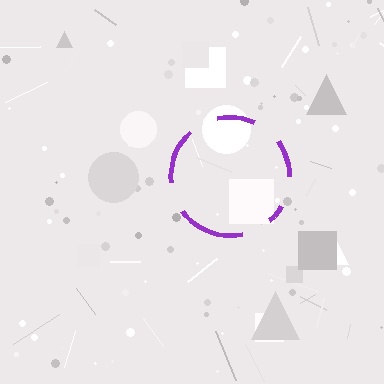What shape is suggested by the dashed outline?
The dashed outline suggests a circle.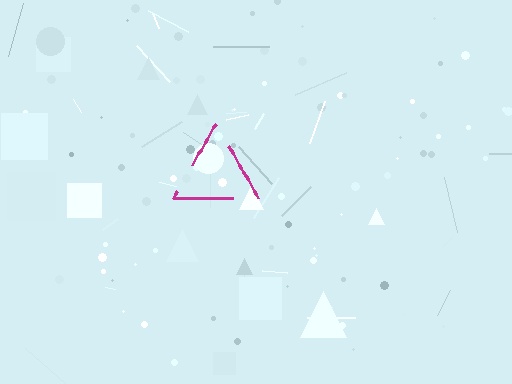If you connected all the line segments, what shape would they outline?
They would outline a triangle.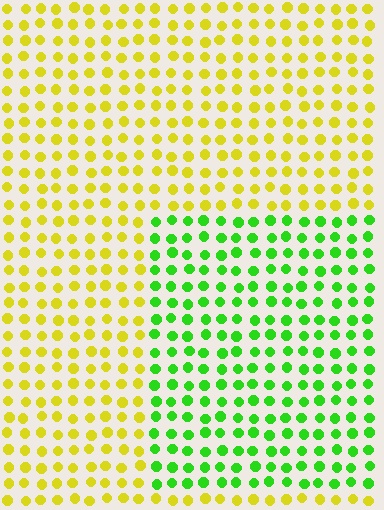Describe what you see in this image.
The image is filled with small yellow elements in a uniform arrangement. A rectangle-shaped region is visible where the elements are tinted to a slightly different hue, forming a subtle color boundary.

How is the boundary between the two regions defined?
The boundary is defined purely by a slight shift in hue (about 56 degrees). Spacing, size, and orientation are identical on both sides.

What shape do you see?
I see a rectangle.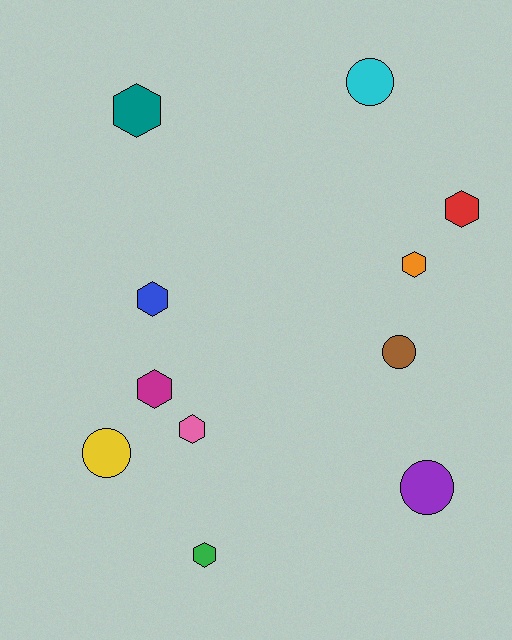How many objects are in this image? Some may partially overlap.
There are 11 objects.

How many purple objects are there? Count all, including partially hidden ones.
There is 1 purple object.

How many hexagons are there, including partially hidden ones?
There are 7 hexagons.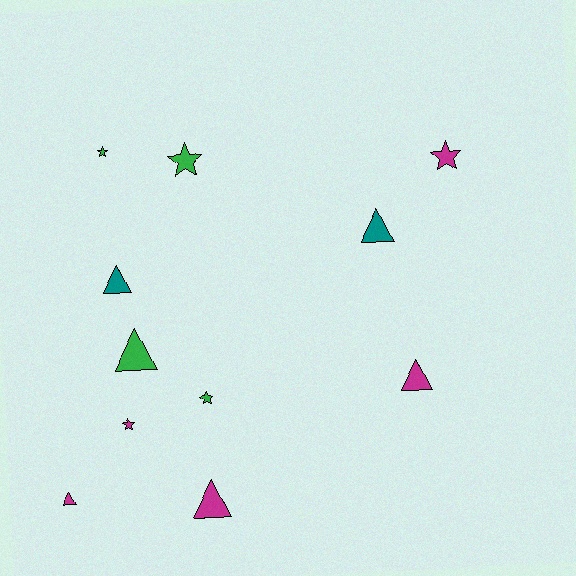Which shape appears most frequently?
Triangle, with 6 objects.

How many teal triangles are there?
There are 2 teal triangles.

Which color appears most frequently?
Magenta, with 5 objects.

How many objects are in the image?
There are 11 objects.